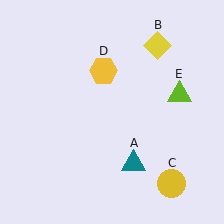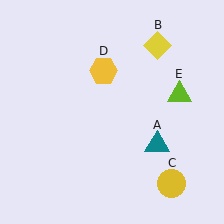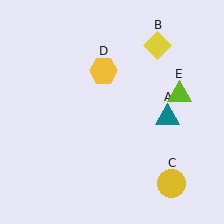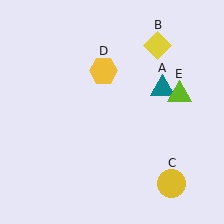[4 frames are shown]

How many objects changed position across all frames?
1 object changed position: teal triangle (object A).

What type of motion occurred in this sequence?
The teal triangle (object A) rotated counterclockwise around the center of the scene.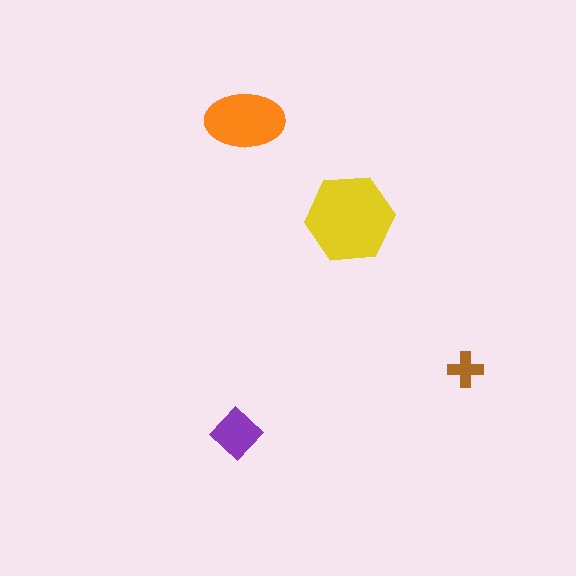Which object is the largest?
The yellow hexagon.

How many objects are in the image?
There are 4 objects in the image.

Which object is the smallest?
The brown cross.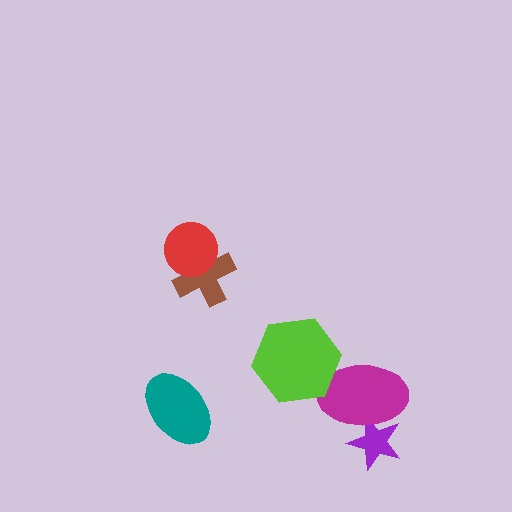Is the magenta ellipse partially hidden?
Yes, it is partially covered by another shape.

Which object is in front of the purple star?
The magenta ellipse is in front of the purple star.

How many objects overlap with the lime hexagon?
1 object overlaps with the lime hexagon.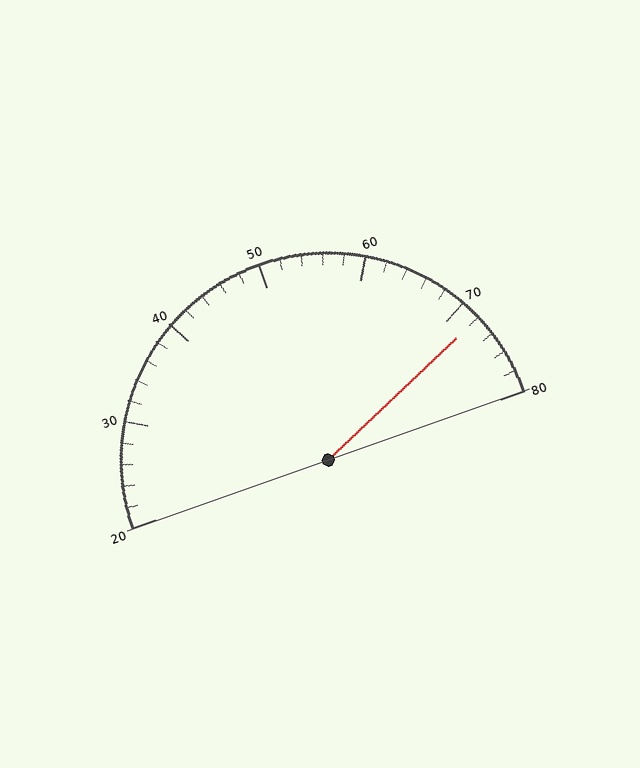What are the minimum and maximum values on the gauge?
The gauge ranges from 20 to 80.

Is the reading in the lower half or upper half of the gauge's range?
The reading is in the upper half of the range (20 to 80).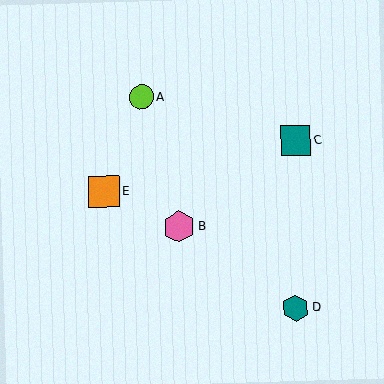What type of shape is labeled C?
Shape C is a teal square.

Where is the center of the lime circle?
The center of the lime circle is at (141, 97).